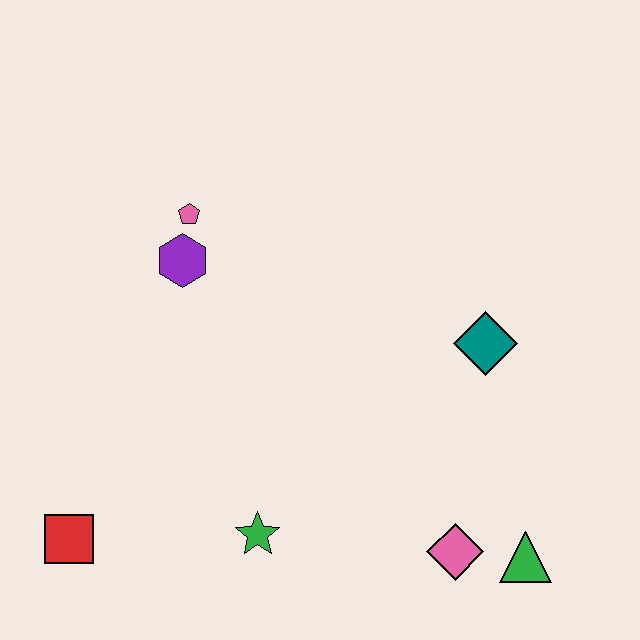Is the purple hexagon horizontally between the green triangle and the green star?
No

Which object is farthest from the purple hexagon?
The green triangle is farthest from the purple hexagon.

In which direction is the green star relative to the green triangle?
The green star is to the left of the green triangle.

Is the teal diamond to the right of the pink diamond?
Yes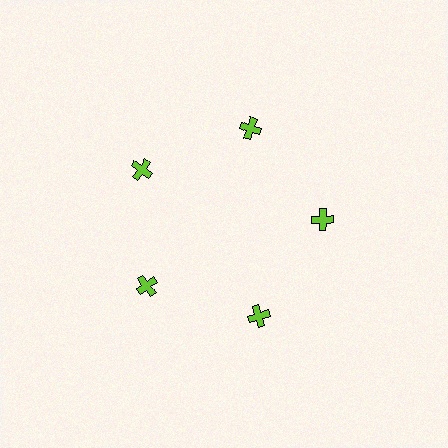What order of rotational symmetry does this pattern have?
This pattern has 5-fold rotational symmetry.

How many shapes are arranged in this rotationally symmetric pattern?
There are 5 shapes, arranged in 5 groups of 1.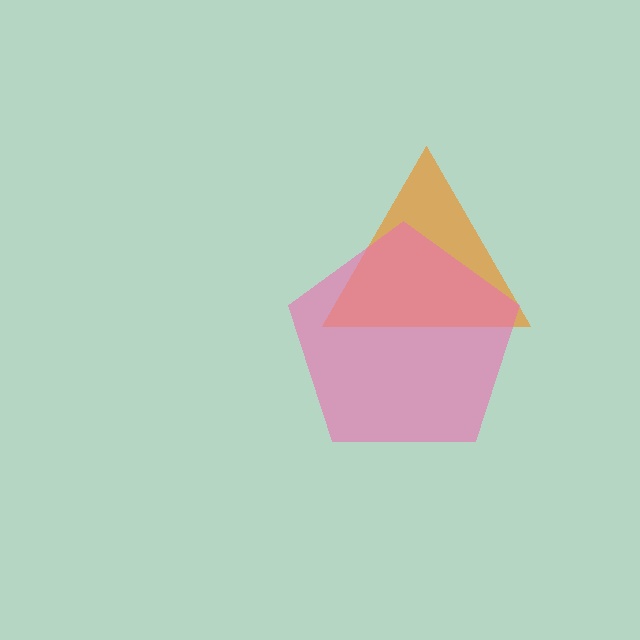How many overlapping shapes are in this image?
There are 2 overlapping shapes in the image.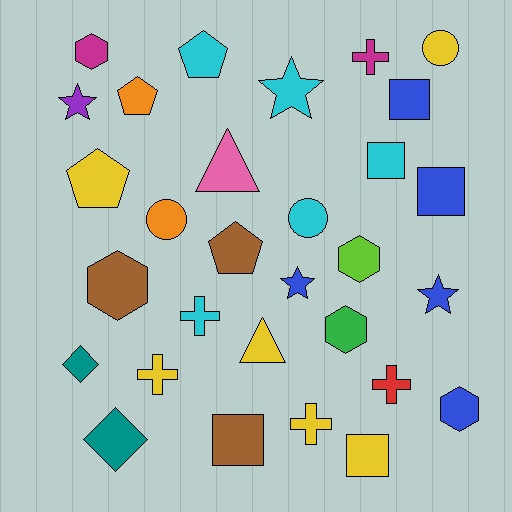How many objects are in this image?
There are 30 objects.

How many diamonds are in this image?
There are 2 diamonds.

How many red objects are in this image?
There is 1 red object.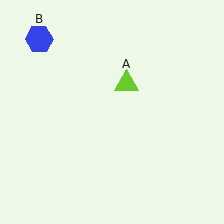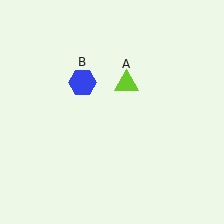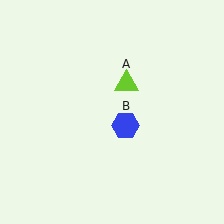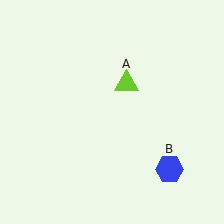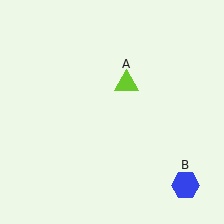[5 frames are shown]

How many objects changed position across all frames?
1 object changed position: blue hexagon (object B).